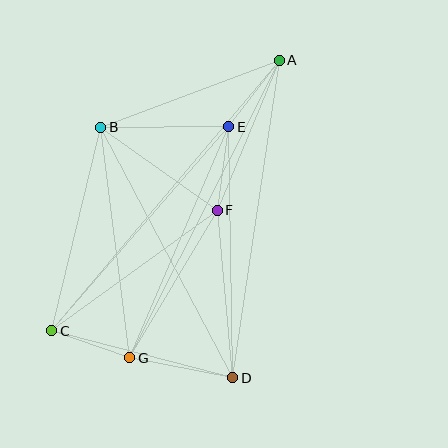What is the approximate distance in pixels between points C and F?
The distance between C and F is approximately 205 pixels.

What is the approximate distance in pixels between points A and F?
The distance between A and F is approximately 162 pixels.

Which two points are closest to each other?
Points C and G are closest to each other.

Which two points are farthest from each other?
Points A and C are farthest from each other.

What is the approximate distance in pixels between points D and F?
The distance between D and F is approximately 168 pixels.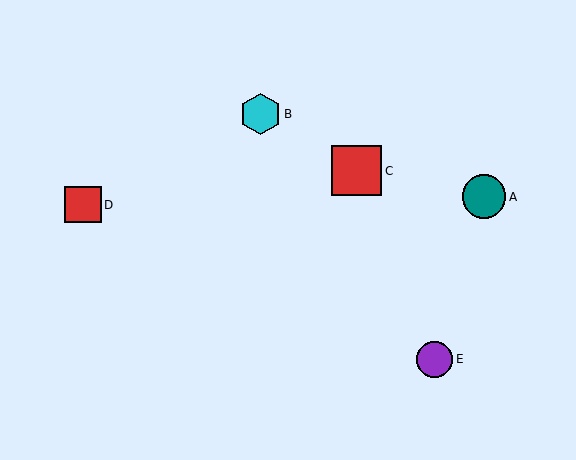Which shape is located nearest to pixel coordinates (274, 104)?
The cyan hexagon (labeled B) at (260, 114) is nearest to that location.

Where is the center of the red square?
The center of the red square is at (357, 171).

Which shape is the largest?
The red square (labeled C) is the largest.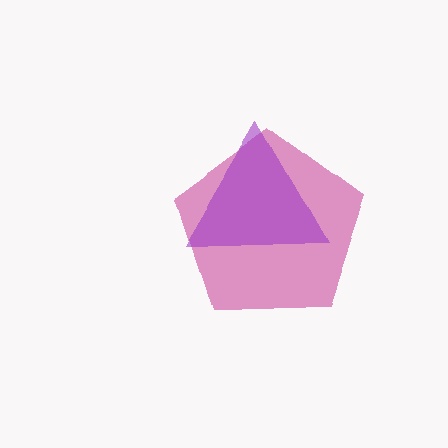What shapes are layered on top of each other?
The layered shapes are: a magenta pentagon, a purple triangle.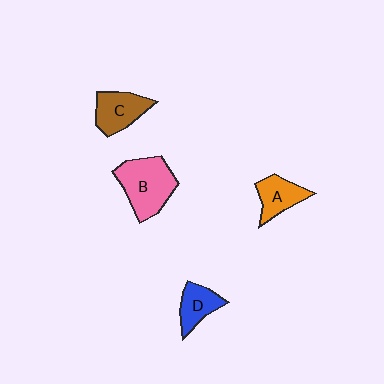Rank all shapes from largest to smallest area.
From largest to smallest: B (pink), C (brown), A (orange), D (blue).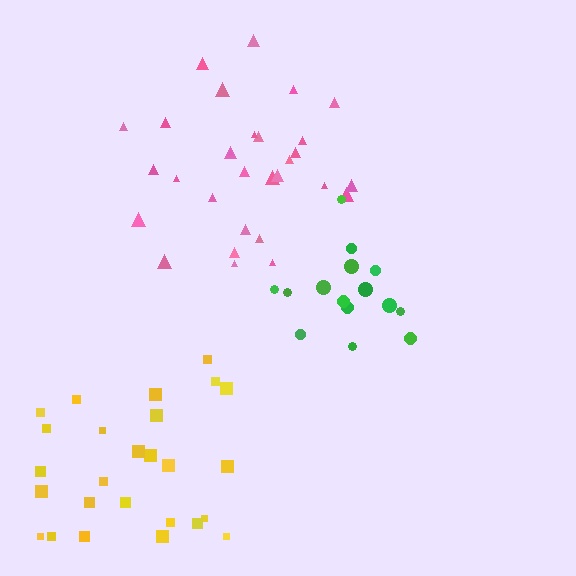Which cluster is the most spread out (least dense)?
Yellow.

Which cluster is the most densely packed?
Green.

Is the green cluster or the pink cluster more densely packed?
Green.